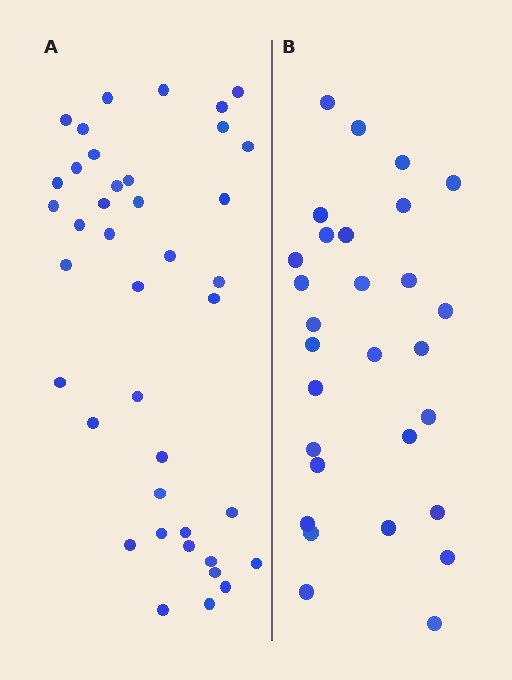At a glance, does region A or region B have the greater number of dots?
Region A (the left region) has more dots.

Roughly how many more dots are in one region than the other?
Region A has roughly 12 or so more dots than region B.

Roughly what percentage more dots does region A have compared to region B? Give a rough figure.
About 40% more.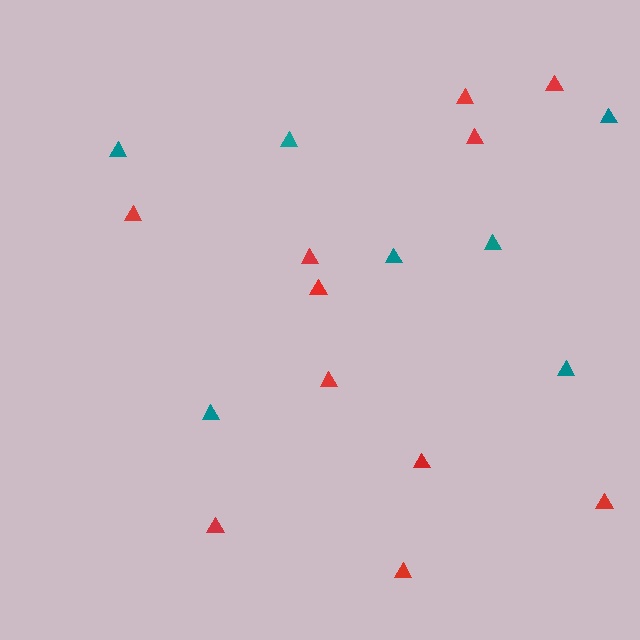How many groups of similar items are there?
There are 2 groups: one group of red triangles (11) and one group of teal triangles (7).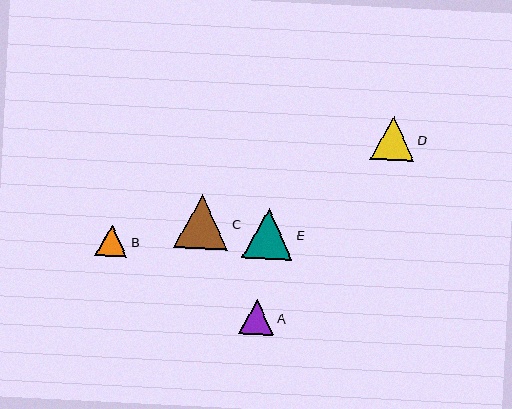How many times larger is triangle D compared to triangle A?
Triangle D is approximately 1.3 times the size of triangle A.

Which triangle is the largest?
Triangle C is the largest with a size of approximately 54 pixels.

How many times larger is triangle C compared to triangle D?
Triangle C is approximately 1.2 times the size of triangle D.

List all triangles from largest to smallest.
From largest to smallest: C, E, D, A, B.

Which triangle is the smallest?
Triangle B is the smallest with a size of approximately 32 pixels.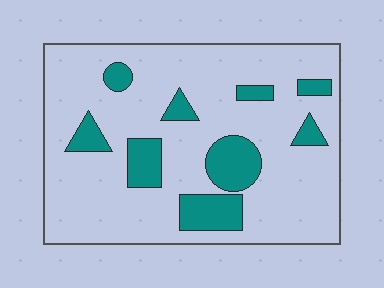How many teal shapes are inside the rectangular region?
9.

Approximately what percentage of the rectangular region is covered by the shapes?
Approximately 20%.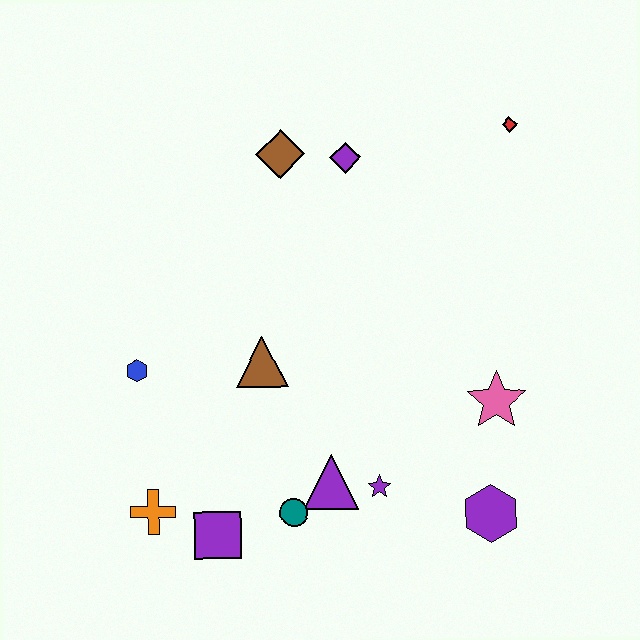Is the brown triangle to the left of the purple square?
No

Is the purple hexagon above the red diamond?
No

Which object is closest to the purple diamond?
The brown diamond is closest to the purple diamond.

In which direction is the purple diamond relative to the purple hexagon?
The purple diamond is above the purple hexagon.